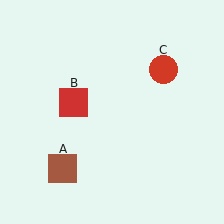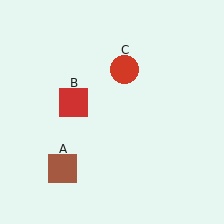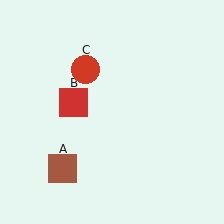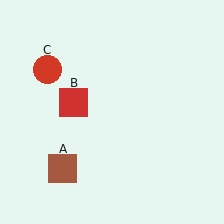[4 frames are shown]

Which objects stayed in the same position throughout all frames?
Brown square (object A) and red square (object B) remained stationary.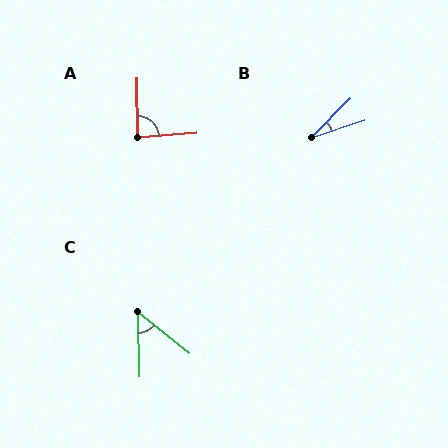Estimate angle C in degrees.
Approximately 50 degrees.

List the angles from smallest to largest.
B (27°), C (50°), A (86°).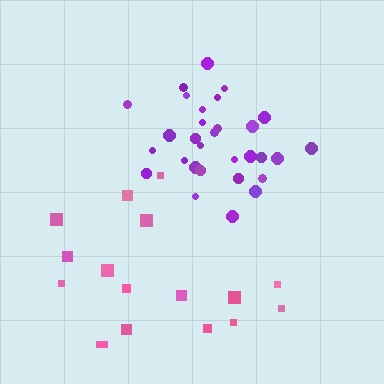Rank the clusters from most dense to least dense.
purple, pink.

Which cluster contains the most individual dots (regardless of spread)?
Purple (30).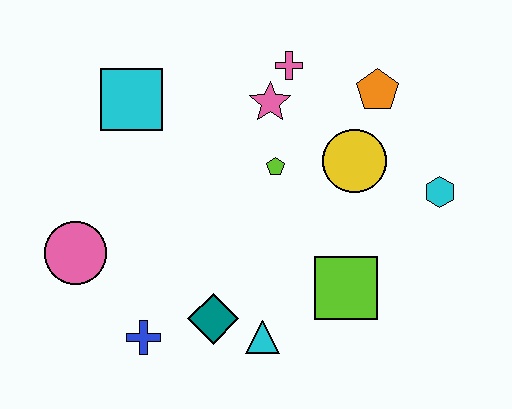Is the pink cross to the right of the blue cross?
Yes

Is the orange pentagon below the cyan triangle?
No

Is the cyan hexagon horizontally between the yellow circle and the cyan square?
No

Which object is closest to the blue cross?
The teal diamond is closest to the blue cross.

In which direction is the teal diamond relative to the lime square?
The teal diamond is to the left of the lime square.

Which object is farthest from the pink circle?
The cyan hexagon is farthest from the pink circle.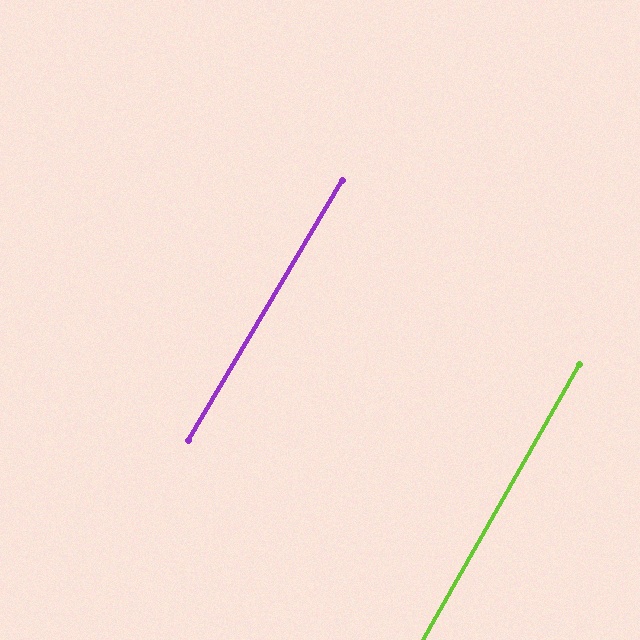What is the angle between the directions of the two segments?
Approximately 1 degree.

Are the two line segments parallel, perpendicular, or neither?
Parallel — their directions differ by only 1.1°.